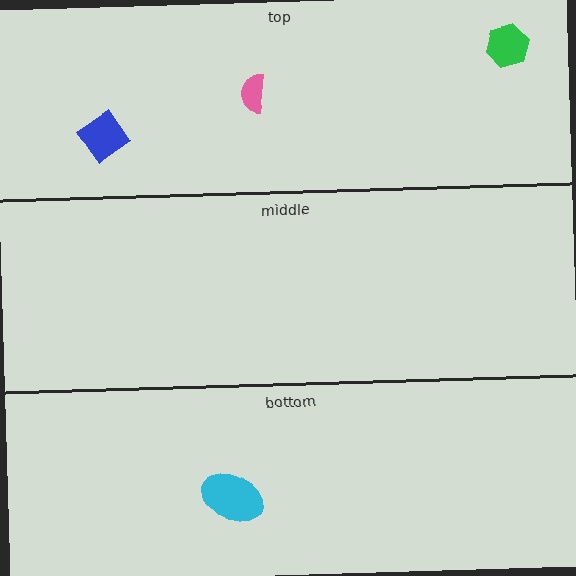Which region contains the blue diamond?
The top region.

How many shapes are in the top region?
3.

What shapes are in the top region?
The pink semicircle, the green hexagon, the blue diamond.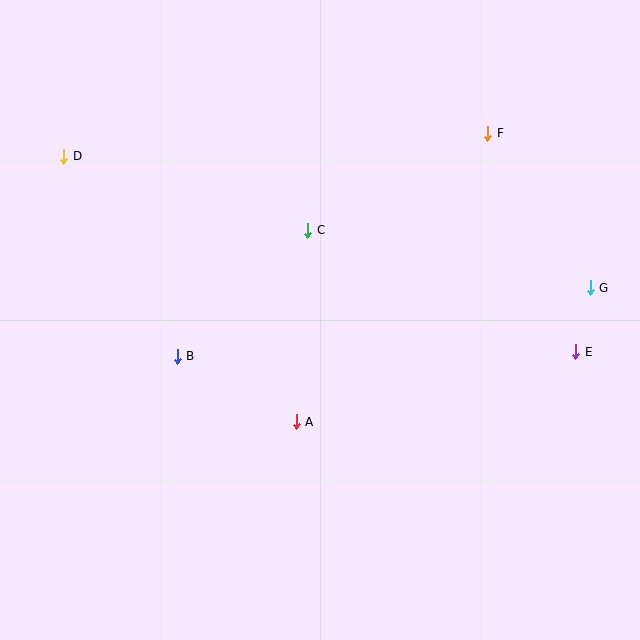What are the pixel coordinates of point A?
Point A is at (296, 422).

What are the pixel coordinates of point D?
Point D is at (64, 156).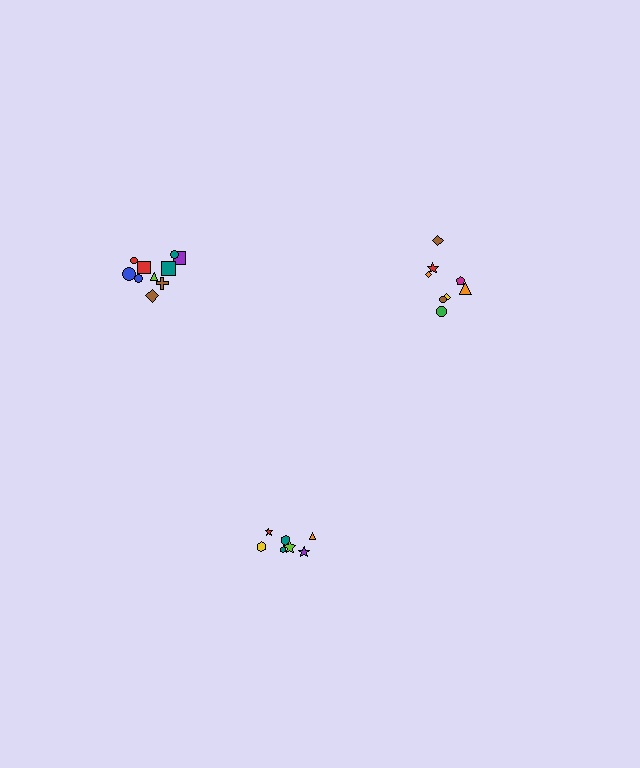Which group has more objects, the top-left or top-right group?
The top-left group.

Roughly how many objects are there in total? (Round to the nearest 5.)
Roughly 25 objects in total.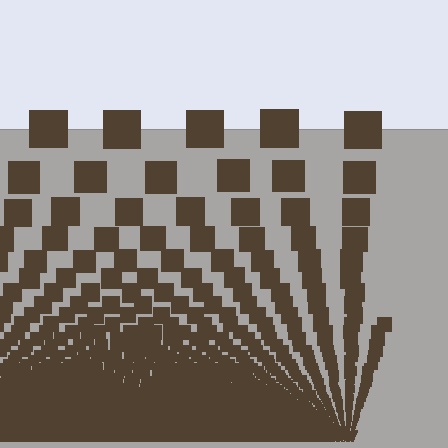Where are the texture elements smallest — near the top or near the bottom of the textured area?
Near the bottom.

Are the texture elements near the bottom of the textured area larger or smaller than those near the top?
Smaller. The gradient is inverted — elements near the bottom are smaller and denser.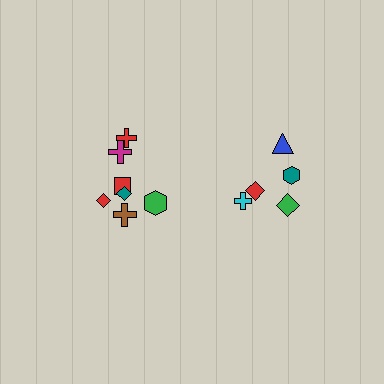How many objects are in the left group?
There are 7 objects.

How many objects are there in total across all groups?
There are 12 objects.